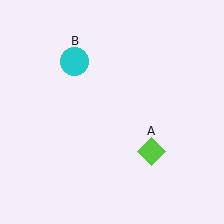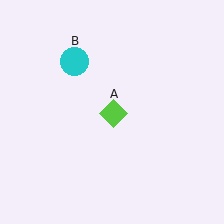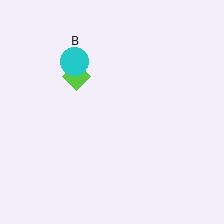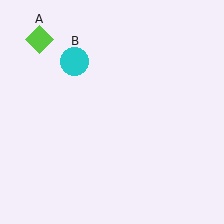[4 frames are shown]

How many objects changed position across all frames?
1 object changed position: lime diamond (object A).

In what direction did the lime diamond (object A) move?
The lime diamond (object A) moved up and to the left.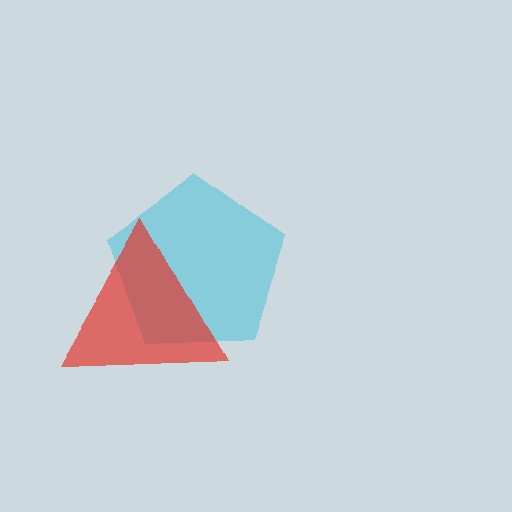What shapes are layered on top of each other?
The layered shapes are: a cyan pentagon, a red triangle.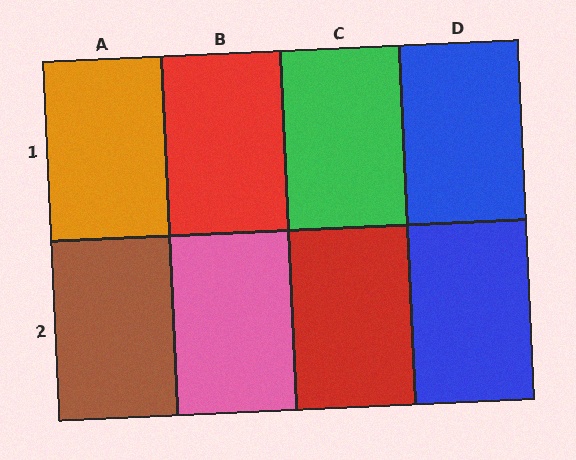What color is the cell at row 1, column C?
Green.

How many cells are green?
1 cell is green.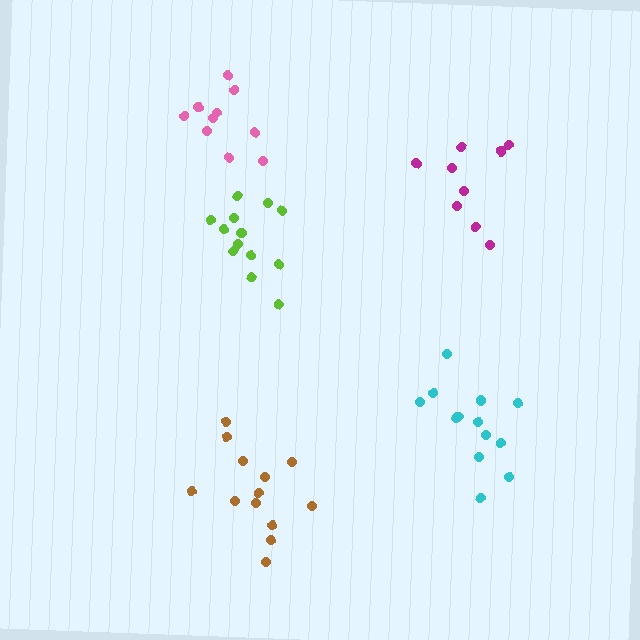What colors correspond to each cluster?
The clusters are colored: lime, magenta, brown, cyan, pink.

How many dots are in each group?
Group 1: 13 dots, Group 2: 9 dots, Group 3: 13 dots, Group 4: 13 dots, Group 5: 10 dots (58 total).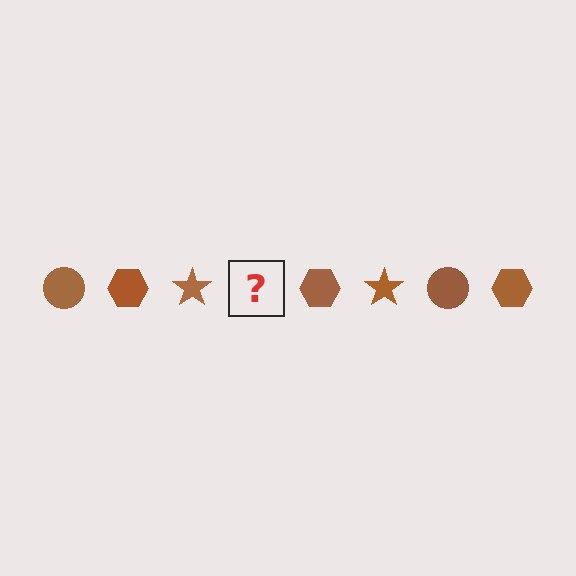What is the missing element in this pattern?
The missing element is a brown circle.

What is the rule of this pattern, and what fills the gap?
The rule is that the pattern cycles through circle, hexagon, star shapes in brown. The gap should be filled with a brown circle.